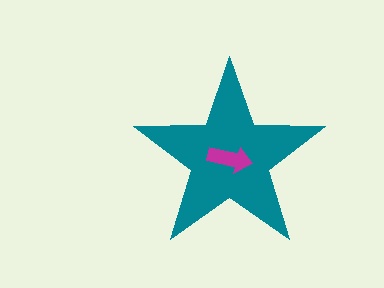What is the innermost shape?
The magenta arrow.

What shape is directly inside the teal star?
The magenta arrow.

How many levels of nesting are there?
2.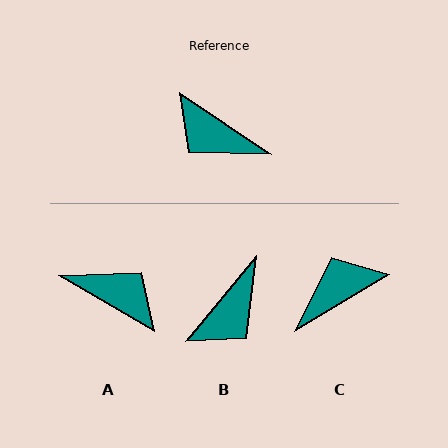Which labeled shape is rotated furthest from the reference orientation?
A, about 176 degrees away.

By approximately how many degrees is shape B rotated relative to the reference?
Approximately 84 degrees counter-clockwise.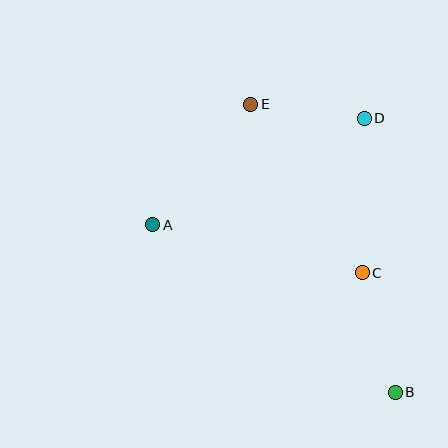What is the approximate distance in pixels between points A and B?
The distance between A and B is approximately 295 pixels.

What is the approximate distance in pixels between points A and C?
The distance between A and C is approximately 215 pixels.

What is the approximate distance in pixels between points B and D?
The distance between B and D is approximately 276 pixels.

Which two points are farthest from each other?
Points B and E are farthest from each other.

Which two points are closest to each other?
Points D and E are closest to each other.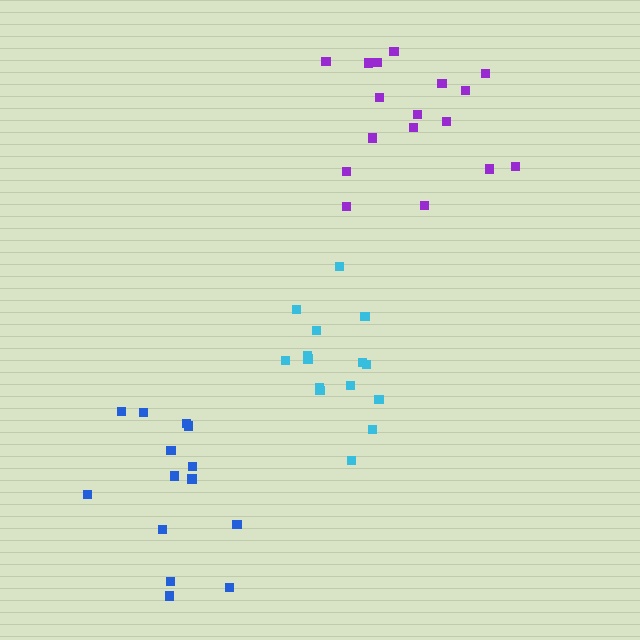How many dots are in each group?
Group 1: 15 dots, Group 2: 17 dots, Group 3: 14 dots (46 total).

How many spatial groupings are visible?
There are 3 spatial groupings.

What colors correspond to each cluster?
The clusters are colored: cyan, purple, blue.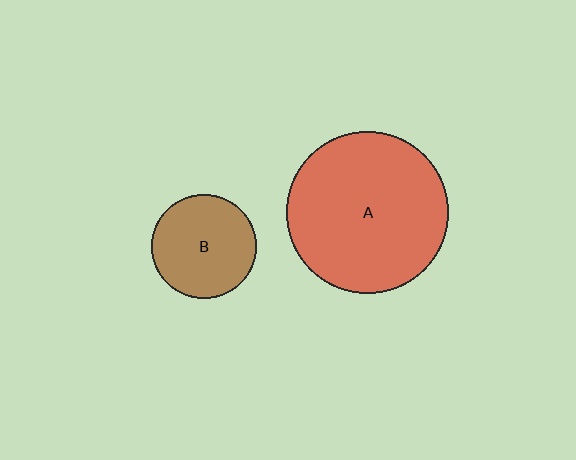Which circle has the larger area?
Circle A (red).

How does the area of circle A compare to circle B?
Approximately 2.4 times.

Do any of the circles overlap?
No, none of the circles overlap.